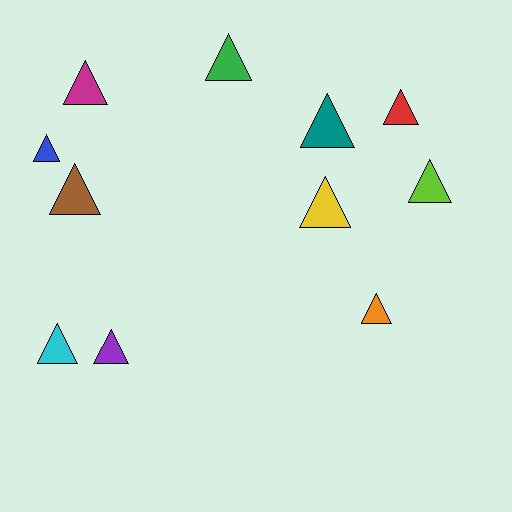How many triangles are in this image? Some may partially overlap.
There are 11 triangles.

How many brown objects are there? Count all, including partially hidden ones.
There is 1 brown object.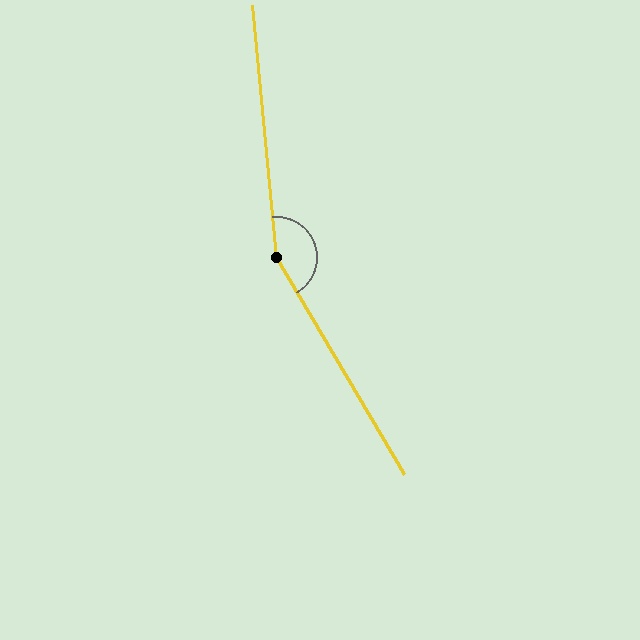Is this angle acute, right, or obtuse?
It is obtuse.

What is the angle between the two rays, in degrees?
Approximately 155 degrees.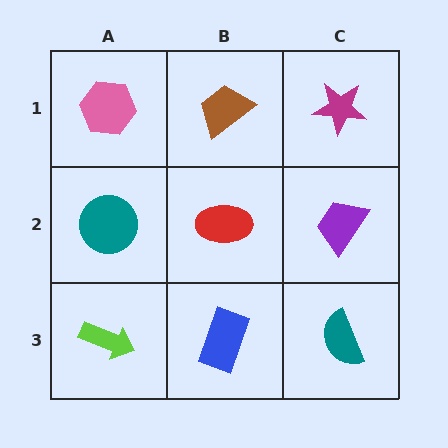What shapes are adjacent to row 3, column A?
A teal circle (row 2, column A), a blue rectangle (row 3, column B).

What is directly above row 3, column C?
A purple trapezoid.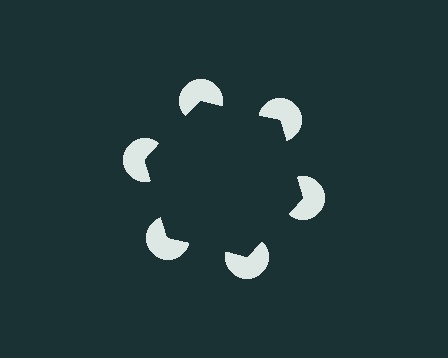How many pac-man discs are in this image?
There are 6 — one at each vertex of the illusory hexagon.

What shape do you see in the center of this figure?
An illusory hexagon — its edges are inferred from the aligned wedge cuts in the pac-man discs, not physically drawn.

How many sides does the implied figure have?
6 sides.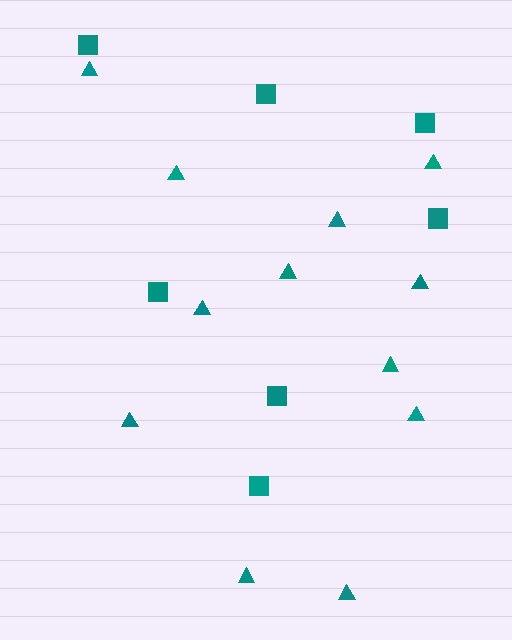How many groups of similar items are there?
There are 2 groups: one group of triangles (12) and one group of squares (7).